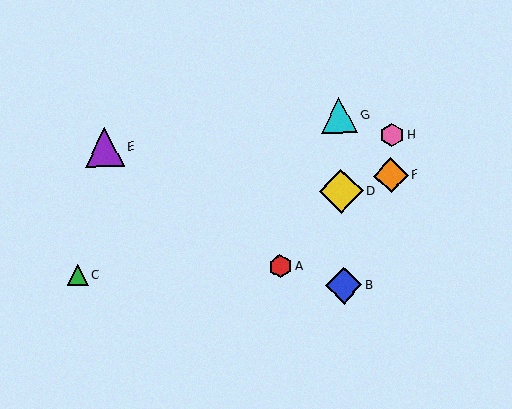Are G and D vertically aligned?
Yes, both are at x≈339.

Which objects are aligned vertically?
Objects B, D, G are aligned vertically.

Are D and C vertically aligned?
No, D is at x≈341 and C is at x≈78.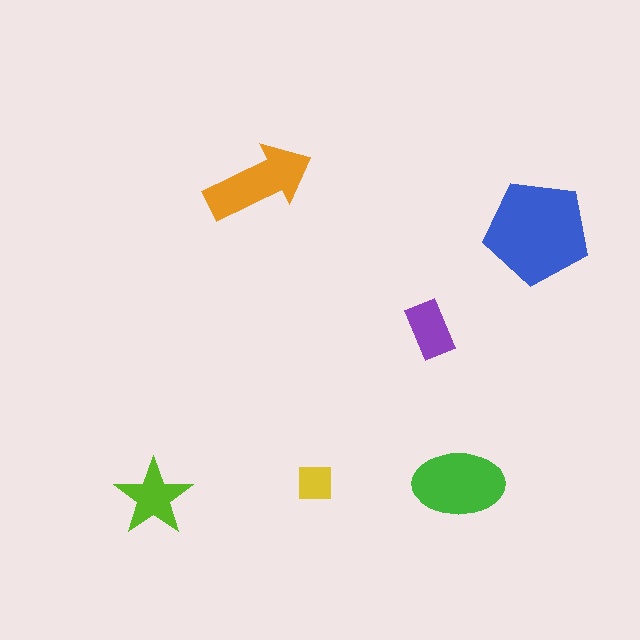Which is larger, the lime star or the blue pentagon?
The blue pentagon.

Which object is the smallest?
The yellow square.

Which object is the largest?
The blue pentagon.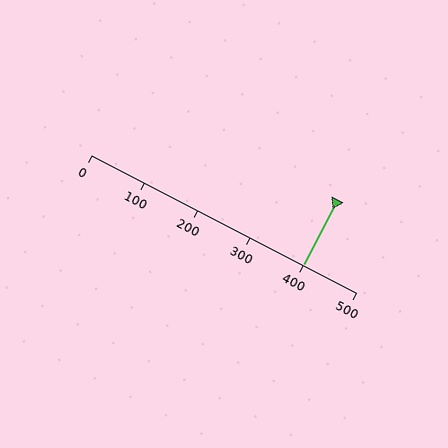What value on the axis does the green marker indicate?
The marker indicates approximately 400.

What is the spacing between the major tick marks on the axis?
The major ticks are spaced 100 apart.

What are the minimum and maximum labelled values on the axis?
The axis runs from 0 to 500.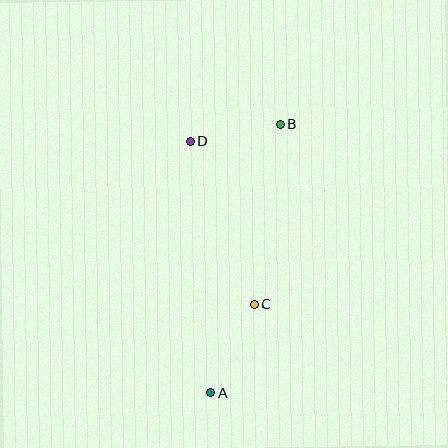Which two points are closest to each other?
Points B and D are closest to each other.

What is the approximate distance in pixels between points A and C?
The distance between A and C is approximately 98 pixels.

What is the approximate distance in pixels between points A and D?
The distance between A and D is approximately 252 pixels.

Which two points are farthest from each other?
Points A and B are farthest from each other.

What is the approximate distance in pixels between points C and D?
The distance between C and D is approximately 175 pixels.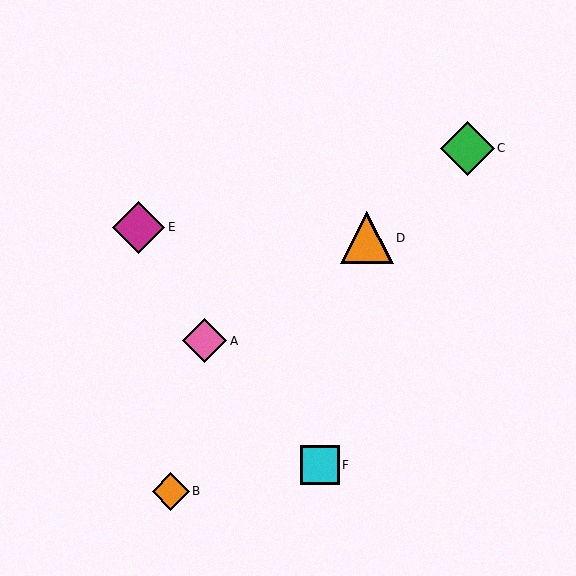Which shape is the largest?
The green diamond (labeled C) is the largest.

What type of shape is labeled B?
Shape B is an orange diamond.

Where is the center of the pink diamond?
The center of the pink diamond is at (205, 341).